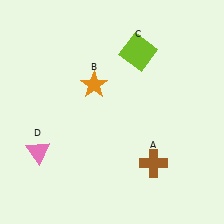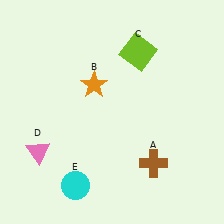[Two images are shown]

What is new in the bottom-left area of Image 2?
A cyan circle (E) was added in the bottom-left area of Image 2.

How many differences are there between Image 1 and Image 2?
There is 1 difference between the two images.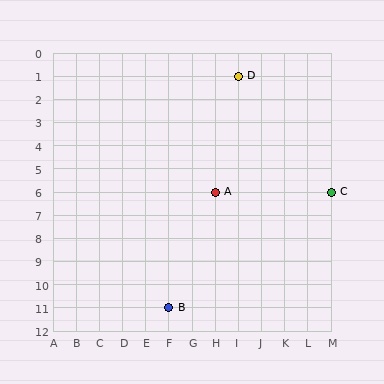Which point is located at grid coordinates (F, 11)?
Point B is at (F, 11).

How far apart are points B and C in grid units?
Points B and C are 7 columns and 5 rows apart (about 8.6 grid units diagonally).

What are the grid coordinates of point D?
Point D is at grid coordinates (I, 1).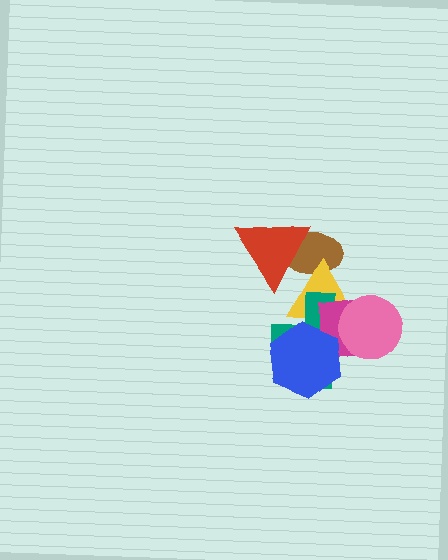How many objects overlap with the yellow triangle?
6 objects overlap with the yellow triangle.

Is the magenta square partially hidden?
Yes, it is partially covered by another shape.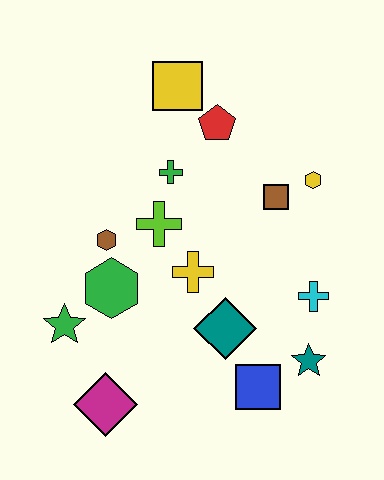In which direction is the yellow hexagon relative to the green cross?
The yellow hexagon is to the right of the green cross.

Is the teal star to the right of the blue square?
Yes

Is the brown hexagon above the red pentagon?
No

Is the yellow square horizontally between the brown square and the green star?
Yes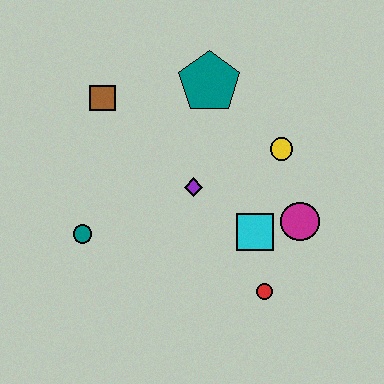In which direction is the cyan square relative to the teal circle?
The cyan square is to the right of the teal circle.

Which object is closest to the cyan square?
The magenta circle is closest to the cyan square.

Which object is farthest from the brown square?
The red circle is farthest from the brown square.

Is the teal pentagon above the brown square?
Yes